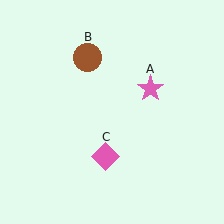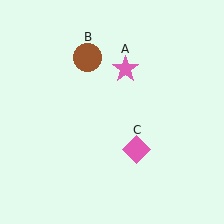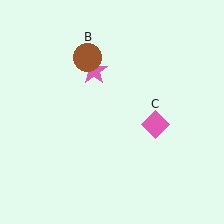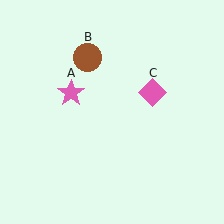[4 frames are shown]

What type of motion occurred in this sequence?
The pink star (object A), pink diamond (object C) rotated counterclockwise around the center of the scene.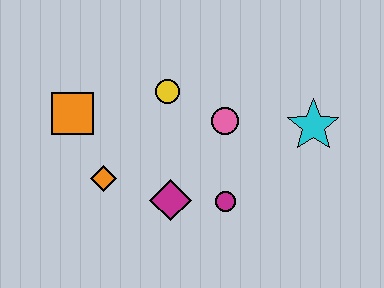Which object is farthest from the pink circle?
The orange square is farthest from the pink circle.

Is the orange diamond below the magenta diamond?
No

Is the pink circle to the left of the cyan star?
Yes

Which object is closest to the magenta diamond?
The magenta circle is closest to the magenta diamond.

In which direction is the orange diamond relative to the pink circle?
The orange diamond is to the left of the pink circle.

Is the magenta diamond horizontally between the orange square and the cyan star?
Yes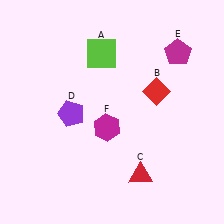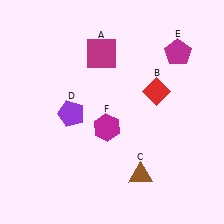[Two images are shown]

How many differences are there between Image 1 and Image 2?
There are 2 differences between the two images.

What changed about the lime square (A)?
In Image 1, A is lime. In Image 2, it changed to magenta.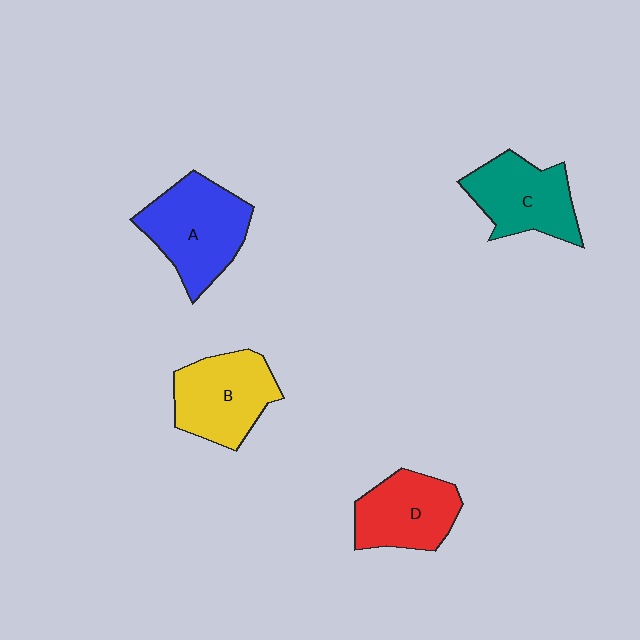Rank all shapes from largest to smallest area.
From largest to smallest: A (blue), B (yellow), C (teal), D (red).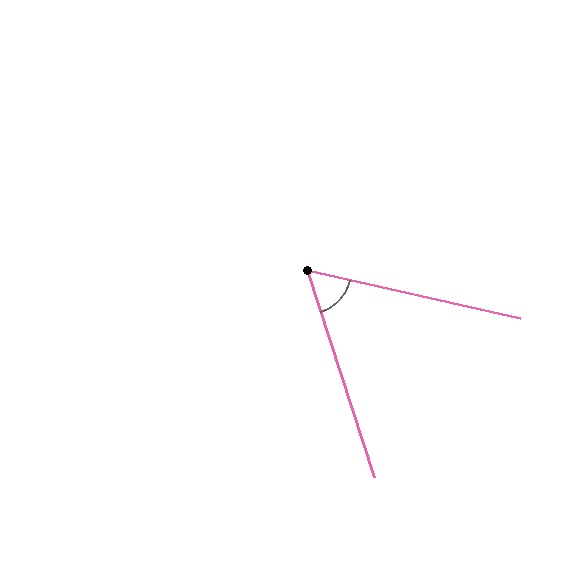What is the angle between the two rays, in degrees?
Approximately 60 degrees.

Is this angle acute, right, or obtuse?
It is acute.